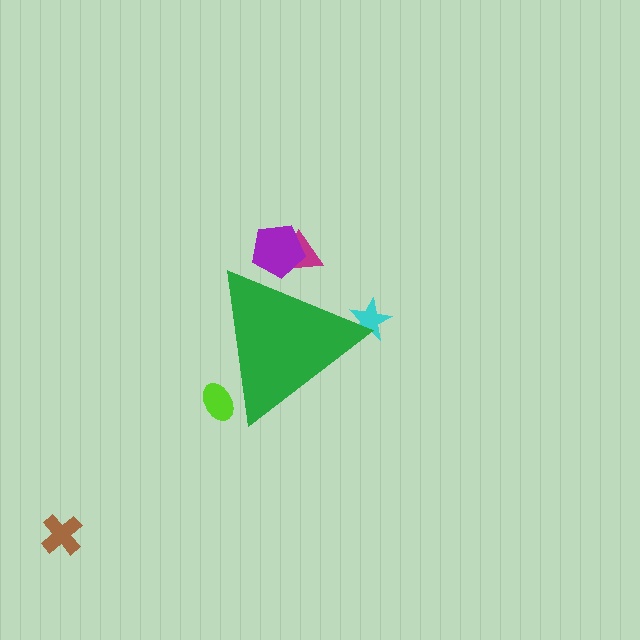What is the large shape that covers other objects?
A green triangle.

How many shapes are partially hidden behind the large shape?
4 shapes are partially hidden.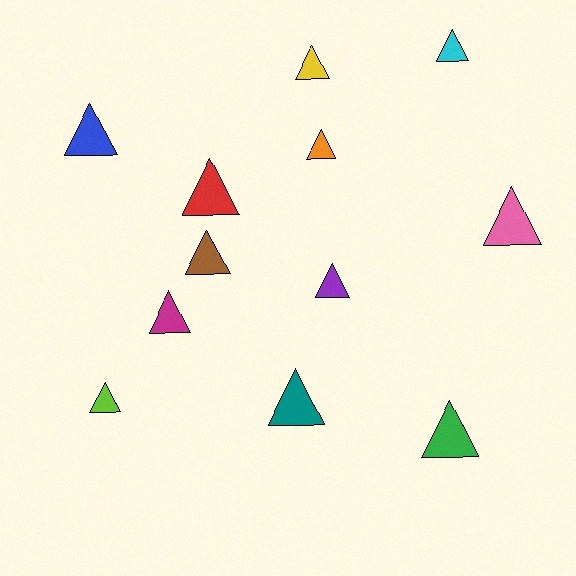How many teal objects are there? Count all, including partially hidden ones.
There is 1 teal object.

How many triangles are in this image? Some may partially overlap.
There are 12 triangles.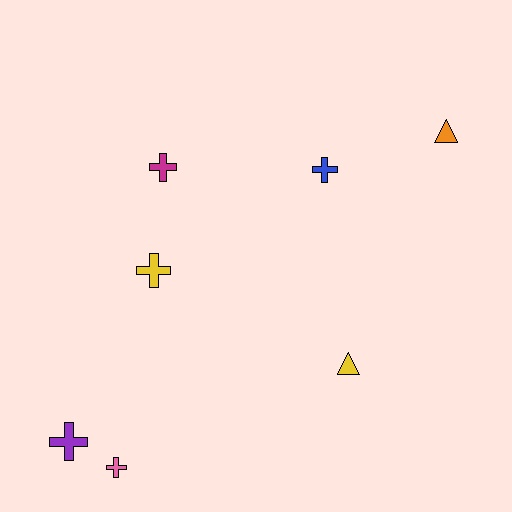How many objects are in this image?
There are 7 objects.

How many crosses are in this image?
There are 5 crosses.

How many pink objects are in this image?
There is 1 pink object.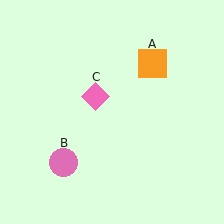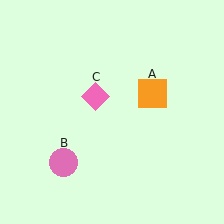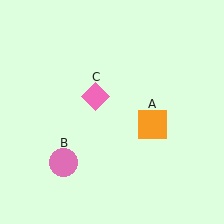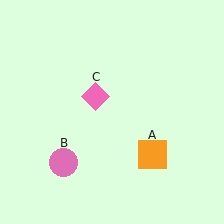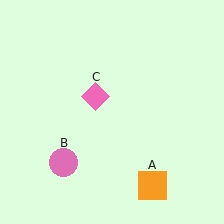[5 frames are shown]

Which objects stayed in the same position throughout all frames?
Pink circle (object B) and pink diamond (object C) remained stationary.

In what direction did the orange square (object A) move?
The orange square (object A) moved down.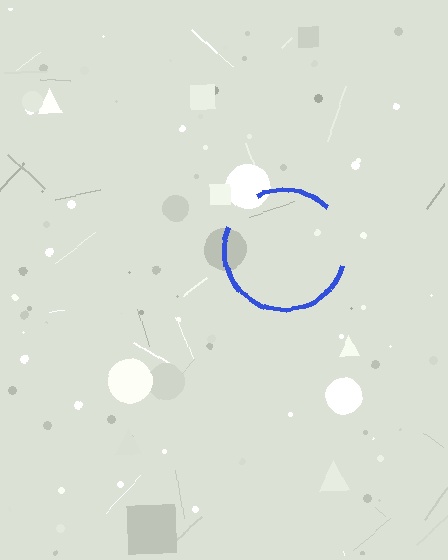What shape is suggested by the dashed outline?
The dashed outline suggests a circle.